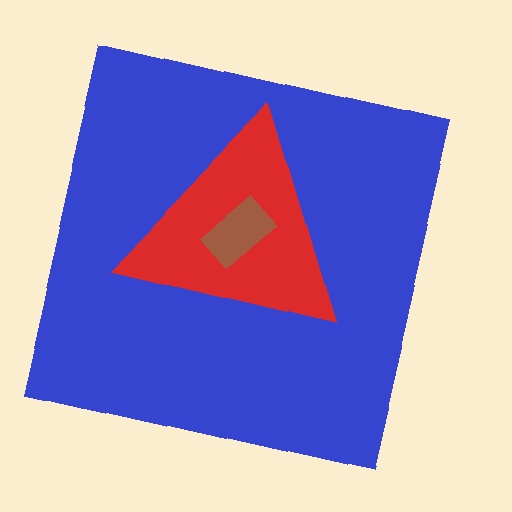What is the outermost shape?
The blue square.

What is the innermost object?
The brown rectangle.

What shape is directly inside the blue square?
The red triangle.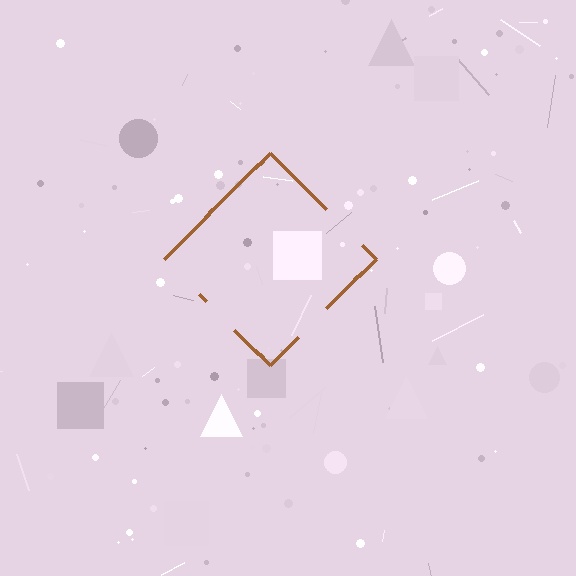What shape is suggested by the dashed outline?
The dashed outline suggests a diamond.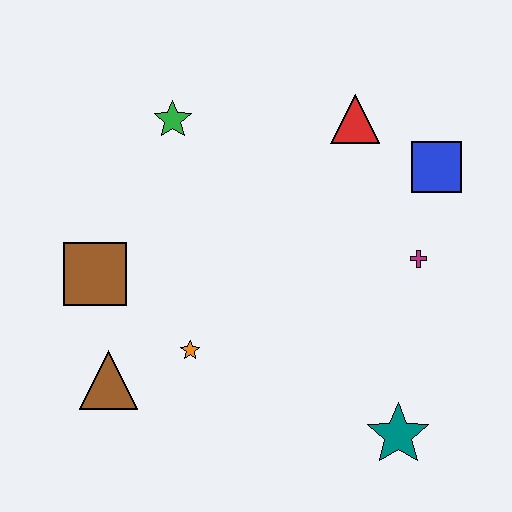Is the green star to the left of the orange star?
Yes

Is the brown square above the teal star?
Yes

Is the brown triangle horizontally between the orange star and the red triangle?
No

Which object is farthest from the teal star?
The green star is farthest from the teal star.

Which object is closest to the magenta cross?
The blue square is closest to the magenta cross.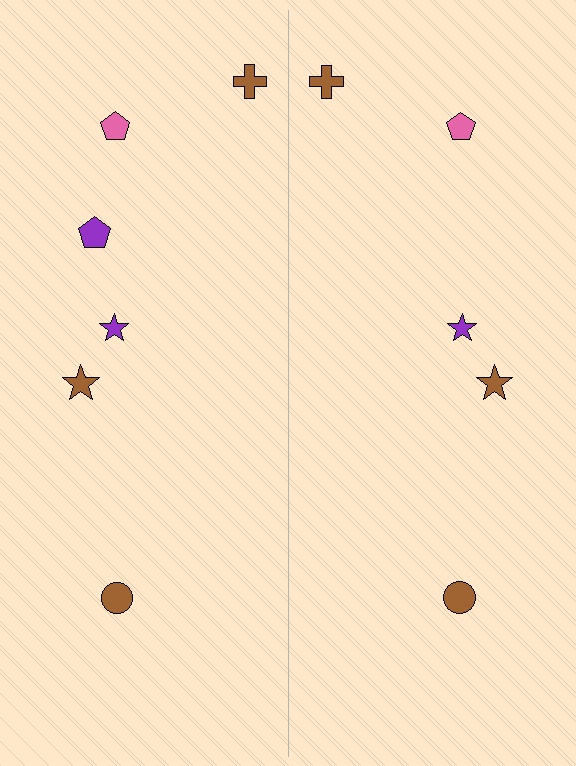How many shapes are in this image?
There are 11 shapes in this image.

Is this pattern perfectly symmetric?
No, the pattern is not perfectly symmetric. A purple pentagon is missing from the right side.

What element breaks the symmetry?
A purple pentagon is missing from the right side.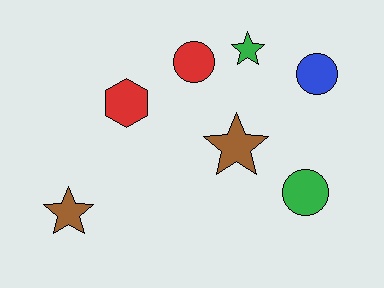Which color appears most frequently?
Green, with 2 objects.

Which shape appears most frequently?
Circle, with 3 objects.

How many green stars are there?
There is 1 green star.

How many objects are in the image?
There are 7 objects.